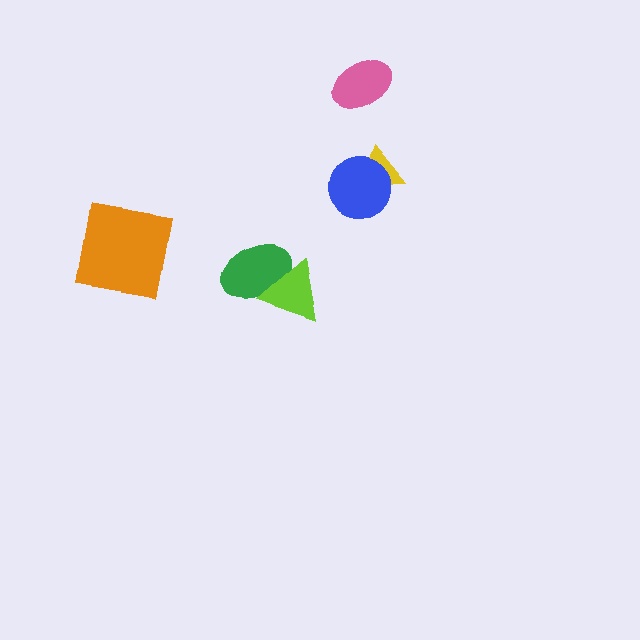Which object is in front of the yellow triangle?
The blue circle is in front of the yellow triangle.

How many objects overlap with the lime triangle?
1 object overlaps with the lime triangle.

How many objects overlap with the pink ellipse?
0 objects overlap with the pink ellipse.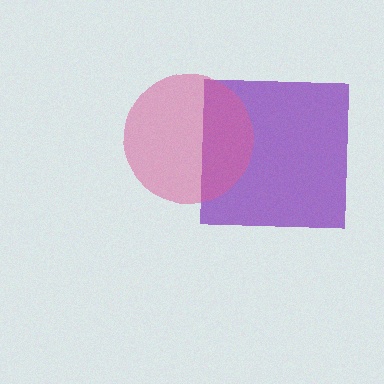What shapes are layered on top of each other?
The layered shapes are: a purple square, a pink circle.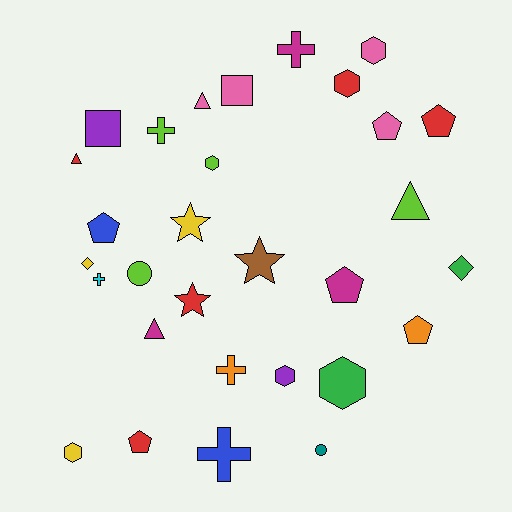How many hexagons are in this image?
There are 6 hexagons.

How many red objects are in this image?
There are 5 red objects.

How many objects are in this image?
There are 30 objects.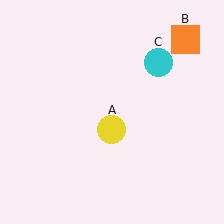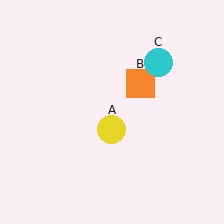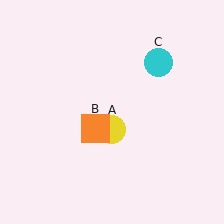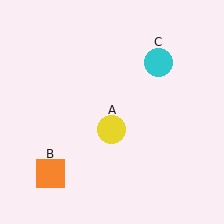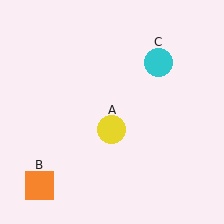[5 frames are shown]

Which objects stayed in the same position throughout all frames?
Yellow circle (object A) and cyan circle (object C) remained stationary.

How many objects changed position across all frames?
1 object changed position: orange square (object B).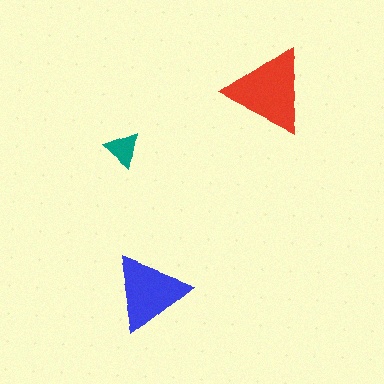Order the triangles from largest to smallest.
the red one, the blue one, the teal one.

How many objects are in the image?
There are 3 objects in the image.